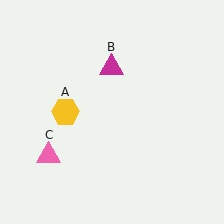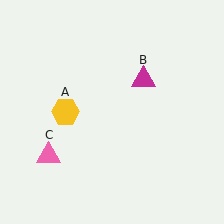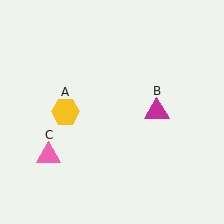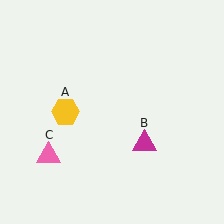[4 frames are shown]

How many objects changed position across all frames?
1 object changed position: magenta triangle (object B).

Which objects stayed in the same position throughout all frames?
Yellow hexagon (object A) and pink triangle (object C) remained stationary.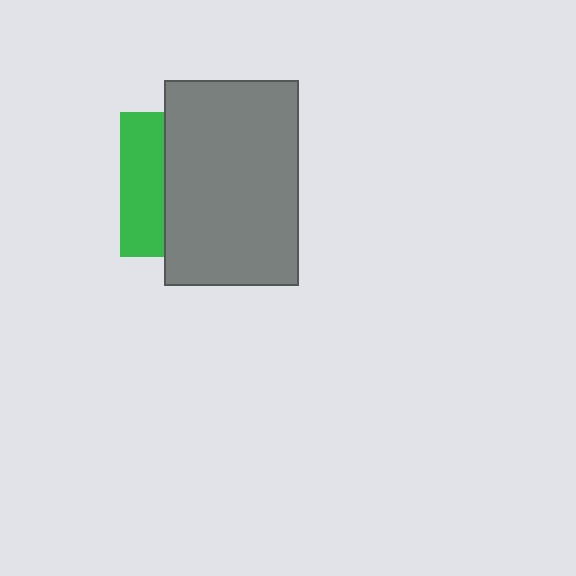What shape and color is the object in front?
The object in front is a gray rectangle.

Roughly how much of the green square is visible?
A small part of it is visible (roughly 31%).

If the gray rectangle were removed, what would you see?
You would see the complete green square.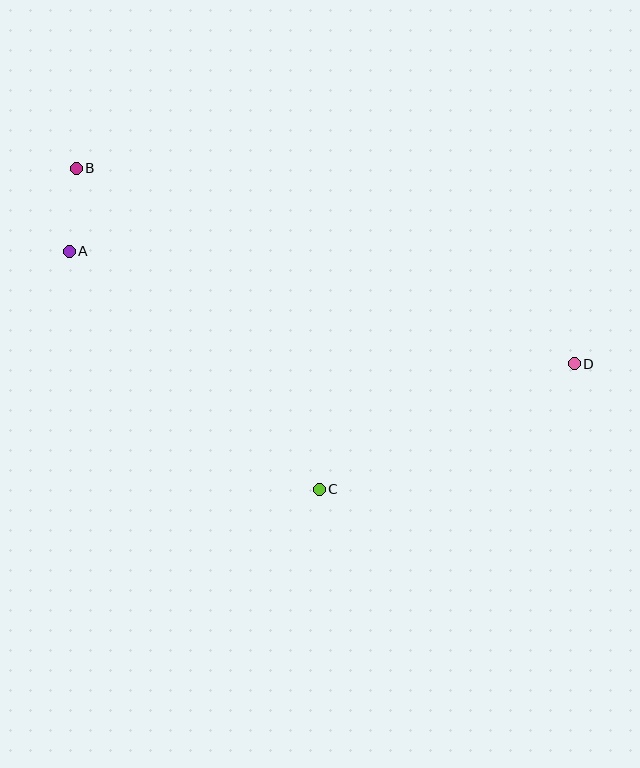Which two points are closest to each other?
Points A and B are closest to each other.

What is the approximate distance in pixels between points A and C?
The distance between A and C is approximately 345 pixels.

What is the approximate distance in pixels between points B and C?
The distance between B and C is approximately 402 pixels.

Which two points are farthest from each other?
Points B and D are farthest from each other.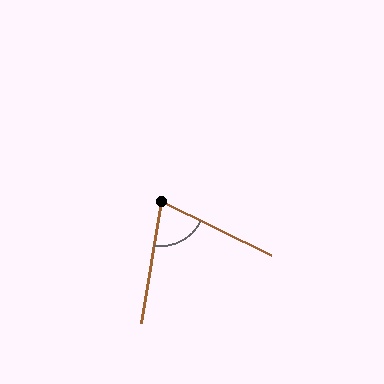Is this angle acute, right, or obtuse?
It is acute.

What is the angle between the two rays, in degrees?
Approximately 73 degrees.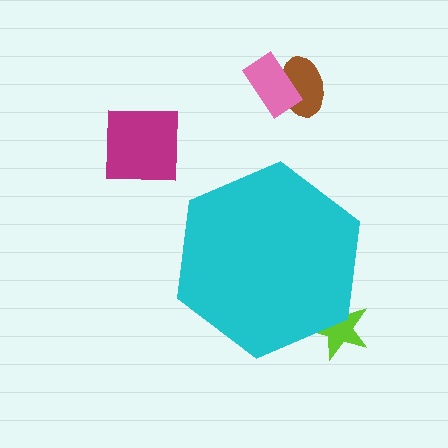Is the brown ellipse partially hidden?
No, the brown ellipse is fully visible.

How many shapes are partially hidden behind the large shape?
1 shape is partially hidden.